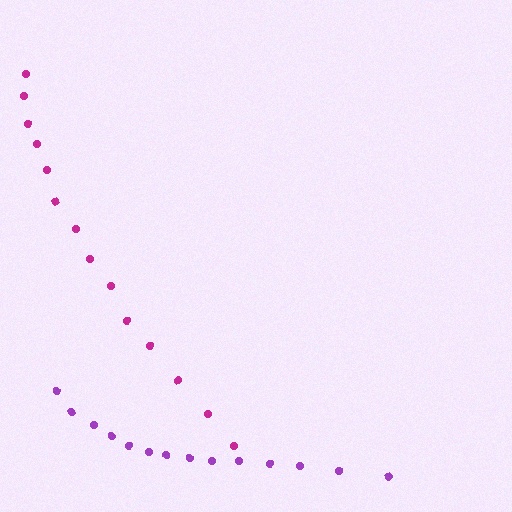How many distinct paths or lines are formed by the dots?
There are 2 distinct paths.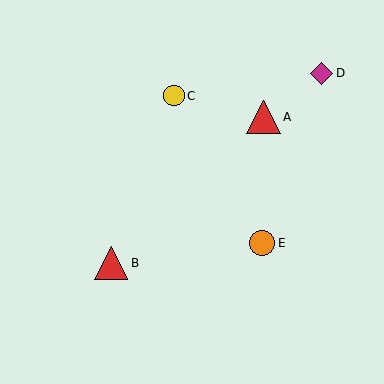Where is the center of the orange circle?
The center of the orange circle is at (262, 243).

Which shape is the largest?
The red triangle (labeled A) is the largest.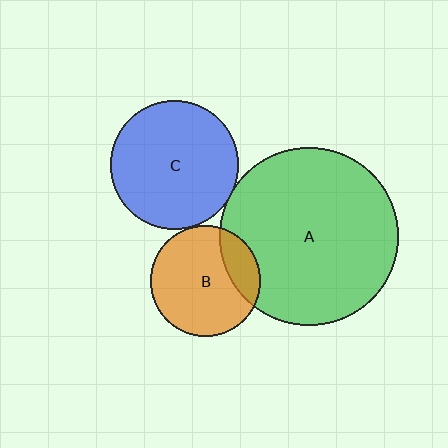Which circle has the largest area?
Circle A (green).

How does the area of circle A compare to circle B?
Approximately 2.6 times.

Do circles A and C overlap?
Yes.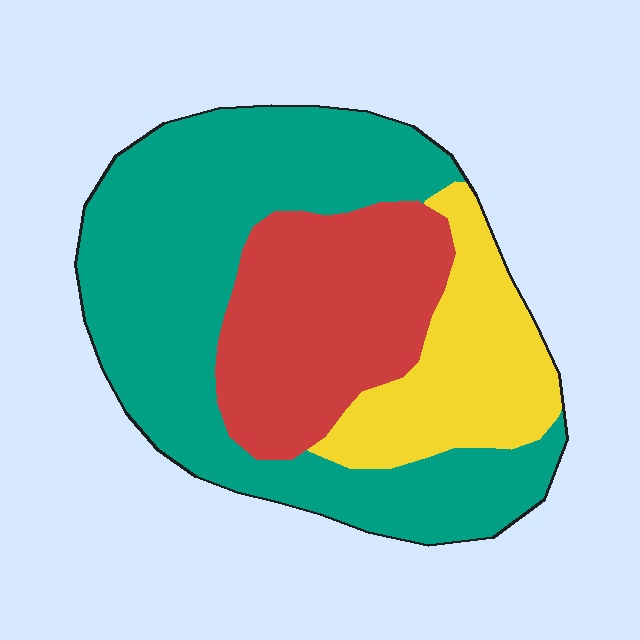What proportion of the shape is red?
Red covers roughly 25% of the shape.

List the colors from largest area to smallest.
From largest to smallest: teal, red, yellow.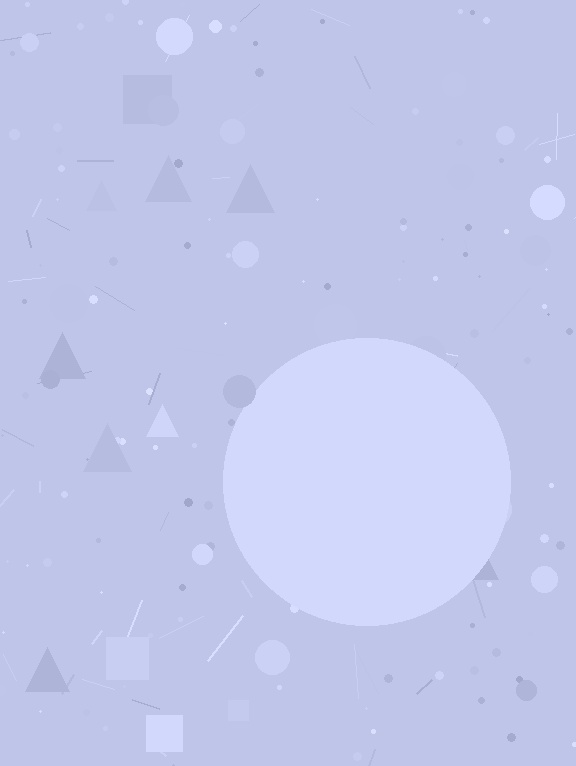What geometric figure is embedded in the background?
A circle is embedded in the background.